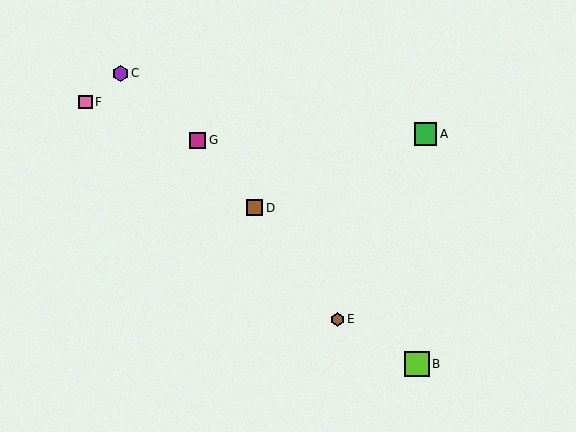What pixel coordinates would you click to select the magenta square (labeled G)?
Click at (197, 140) to select the magenta square G.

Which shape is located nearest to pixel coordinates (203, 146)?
The magenta square (labeled G) at (197, 140) is nearest to that location.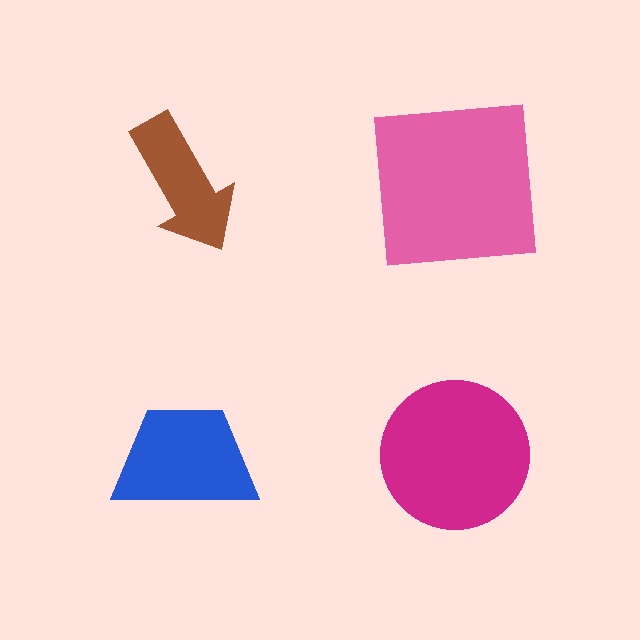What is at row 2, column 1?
A blue trapezoid.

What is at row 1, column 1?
A brown arrow.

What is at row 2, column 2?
A magenta circle.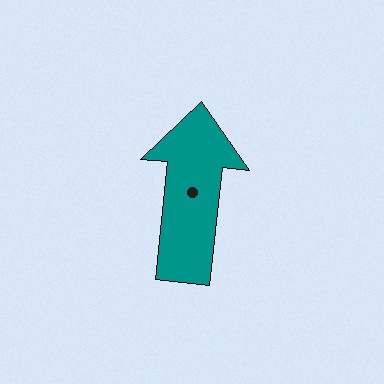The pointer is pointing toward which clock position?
Roughly 12 o'clock.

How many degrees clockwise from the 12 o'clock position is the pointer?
Approximately 6 degrees.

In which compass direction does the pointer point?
North.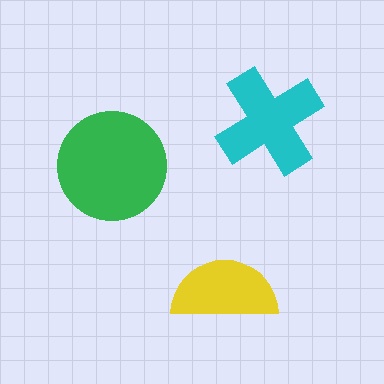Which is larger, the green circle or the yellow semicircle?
The green circle.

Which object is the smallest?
The yellow semicircle.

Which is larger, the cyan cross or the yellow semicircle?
The cyan cross.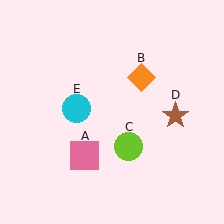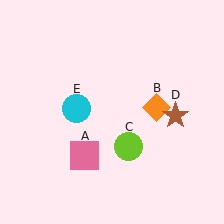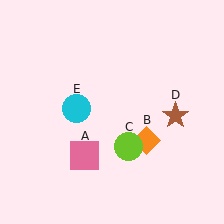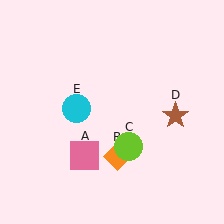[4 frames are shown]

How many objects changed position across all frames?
1 object changed position: orange diamond (object B).